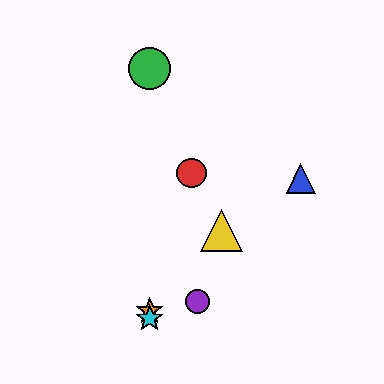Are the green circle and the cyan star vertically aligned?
Yes, both are at x≈150.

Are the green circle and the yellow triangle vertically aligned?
No, the green circle is at x≈150 and the yellow triangle is at x≈221.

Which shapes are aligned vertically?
The green circle, the orange star, the cyan star are aligned vertically.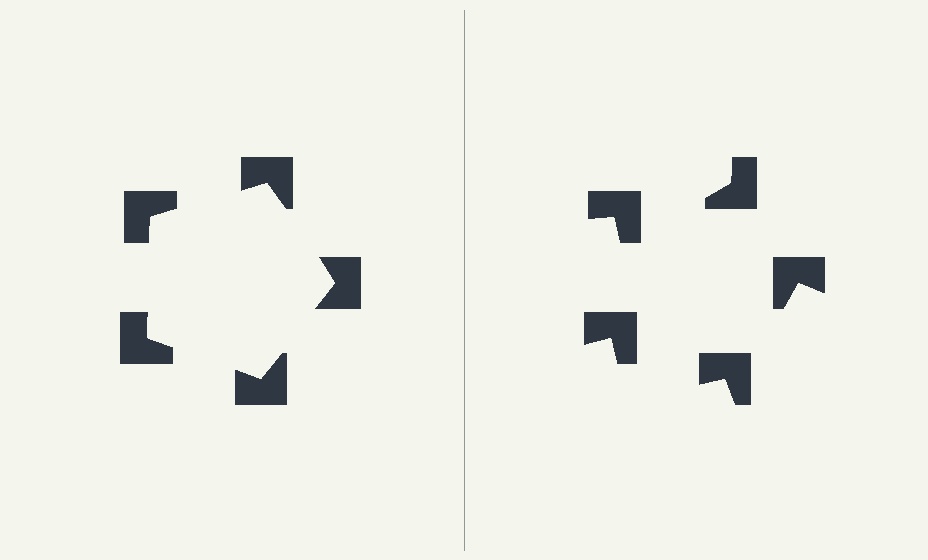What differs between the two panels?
The notched squares are positioned identically on both sides; only the wedge orientations differ. On the left they align to a pentagon; on the right they are misaligned.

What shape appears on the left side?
An illusory pentagon.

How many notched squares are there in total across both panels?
10 — 5 on each side.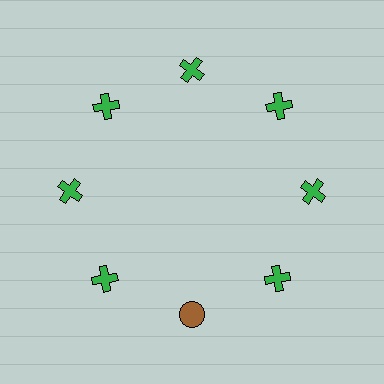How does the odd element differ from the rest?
It differs in both color (brown instead of green) and shape (circle instead of cross).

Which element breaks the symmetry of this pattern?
The brown circle at roughly the 6 o'clock position breaks the symmetry. All other shapes are green crosses.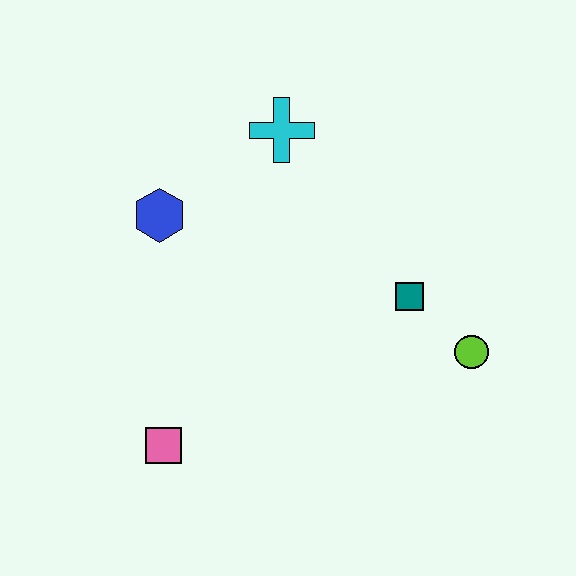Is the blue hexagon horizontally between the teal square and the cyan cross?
No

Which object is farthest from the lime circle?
The blue hexagon is farthest from the lime circle.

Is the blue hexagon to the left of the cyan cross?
Yes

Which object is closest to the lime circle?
The teal square is closest to the lime circle.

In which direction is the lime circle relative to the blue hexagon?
The lime circle is to the right of the blue hexagon.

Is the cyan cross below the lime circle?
No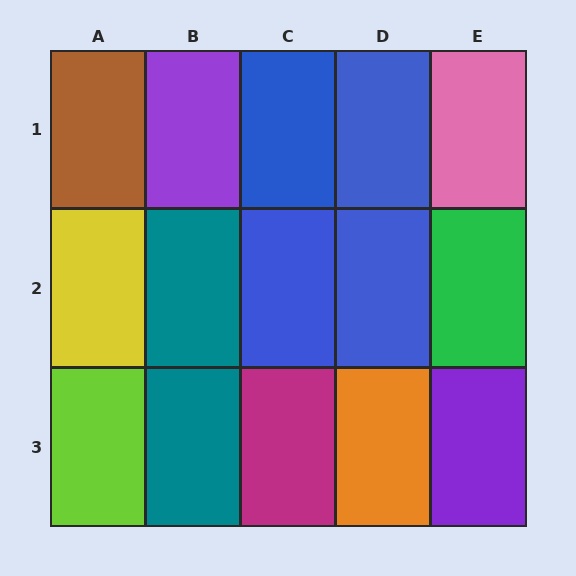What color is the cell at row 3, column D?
Orange.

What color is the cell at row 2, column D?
Blue.